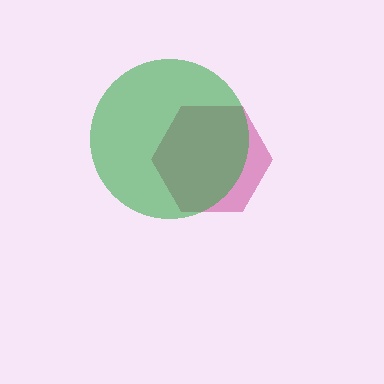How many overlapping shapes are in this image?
There are 2 overlapping shapes in the image.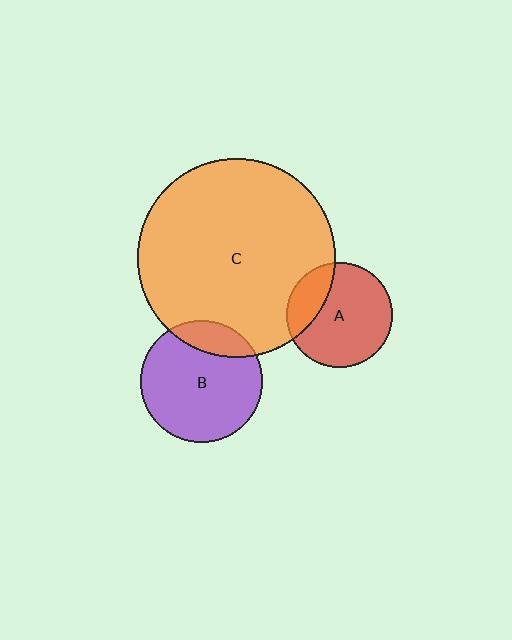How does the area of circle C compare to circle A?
Approximately 3.5 times.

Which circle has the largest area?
Circle C (orange).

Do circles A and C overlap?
Yes.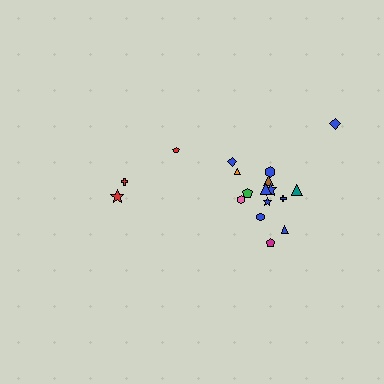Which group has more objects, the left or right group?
The right group.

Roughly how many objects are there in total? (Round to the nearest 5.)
Roughly 20 objects in total.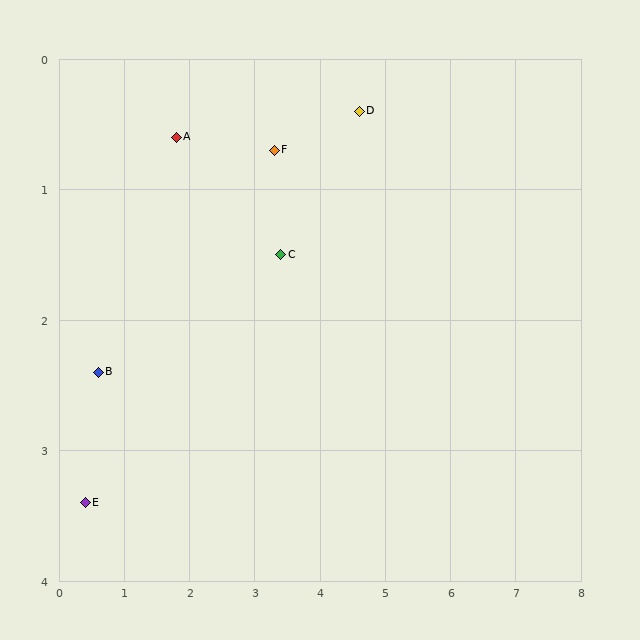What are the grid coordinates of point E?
Point E is at approximately (0.4, 3.4).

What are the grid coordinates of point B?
Point B is at approximately (0.6, 2.4).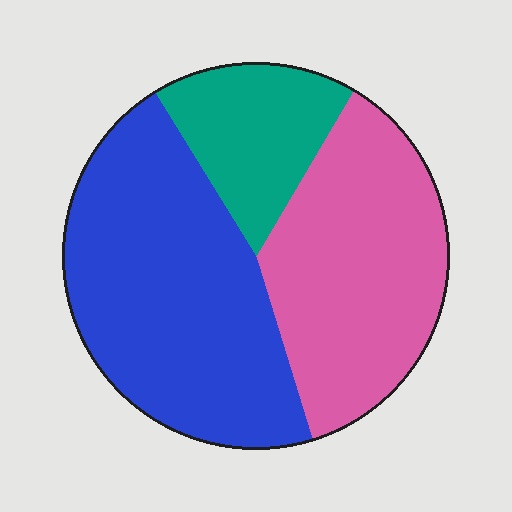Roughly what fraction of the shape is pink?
Pink takes up about three eighths (3/8) of the shape.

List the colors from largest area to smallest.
From largest to smallest: blue, pink, teal.